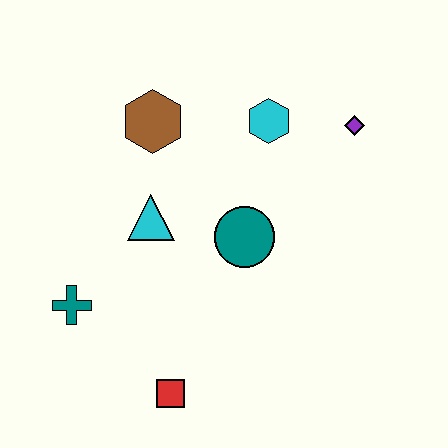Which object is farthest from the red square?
The purple diamond is farthest from the red square.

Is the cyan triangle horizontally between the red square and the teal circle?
No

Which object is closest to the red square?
The teal cross is closest to the red square.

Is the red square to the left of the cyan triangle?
No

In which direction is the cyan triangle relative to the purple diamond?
The cyan triangle is to the left of the purple diamond.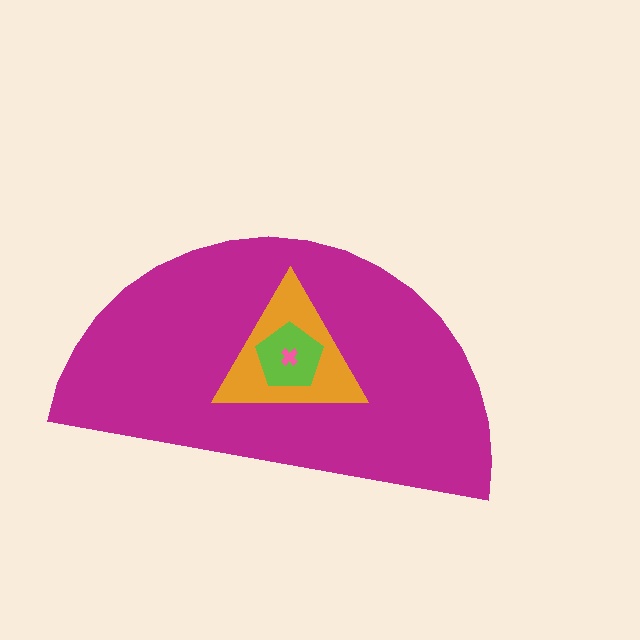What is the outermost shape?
The magenta semicircle.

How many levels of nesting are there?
4.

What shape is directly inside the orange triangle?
The lime pentagon.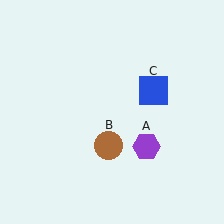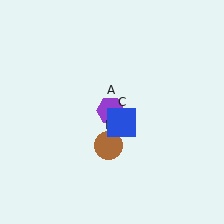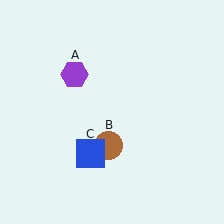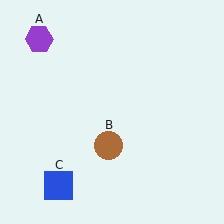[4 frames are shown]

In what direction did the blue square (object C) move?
The blue square (object C) moved down and to the left.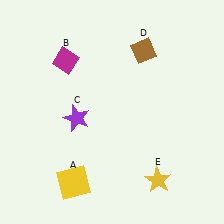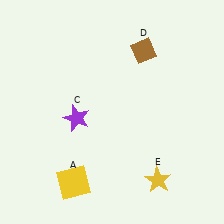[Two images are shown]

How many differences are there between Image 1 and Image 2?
There is 1 difference between the two images.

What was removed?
The magenta diamond (B) was removed in Image 2.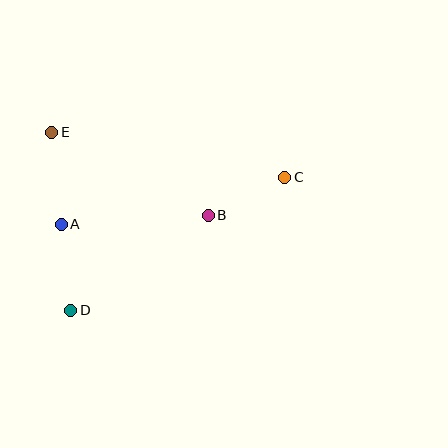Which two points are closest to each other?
Points B and C are closest to each other.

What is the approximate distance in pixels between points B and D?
The distance between B and D is approximately 167 pixels.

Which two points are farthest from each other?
Points C and D are farthest from each other.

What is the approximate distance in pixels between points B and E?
The distance between B and E is approximately 177 pixels.